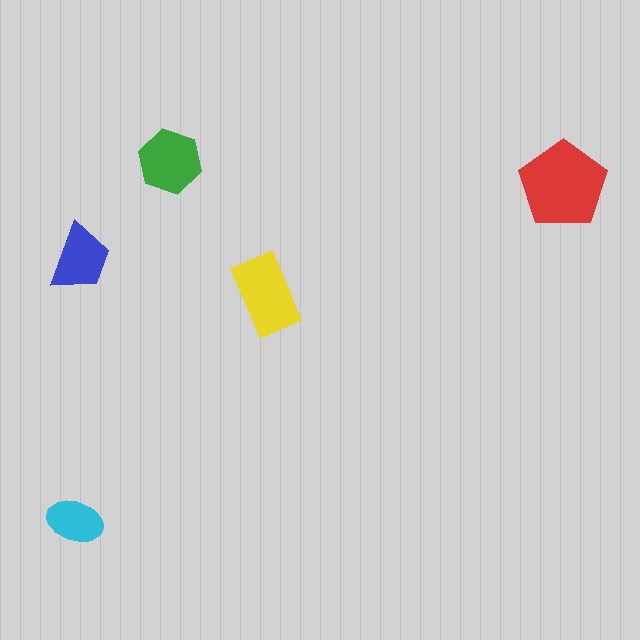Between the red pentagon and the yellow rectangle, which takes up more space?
The red pentagon.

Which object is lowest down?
The cyan ellipse is bottommost.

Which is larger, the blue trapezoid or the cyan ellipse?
The blue trapezoid.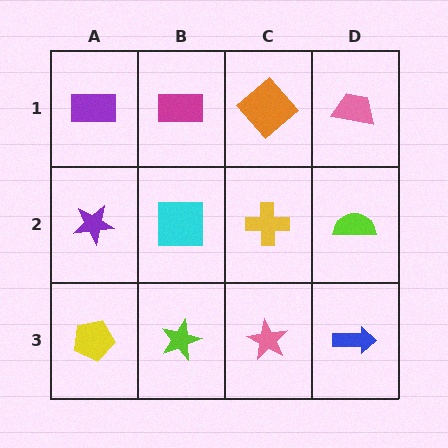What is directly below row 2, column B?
A lime star.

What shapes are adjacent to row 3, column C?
A yellow cross (row 2, column C), a lime star (row 3, column B), a blue arrow (row 3, column D).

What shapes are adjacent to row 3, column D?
A lime semicircle (row 2, column D), a pink star (row 3, column C).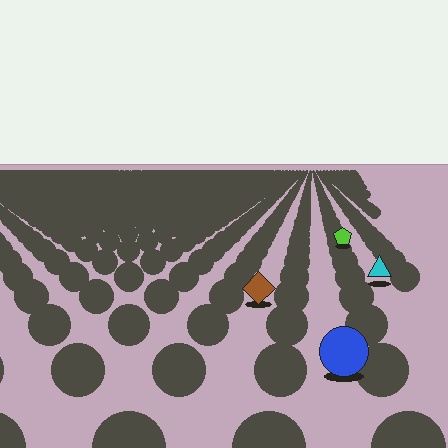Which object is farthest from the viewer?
The lime pentagon is farthest from the viewer. It appears smaller and the ground texture around it is denser.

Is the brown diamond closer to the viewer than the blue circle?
No. The blue circle is closer — you can tell from the texture gradient: the ground texture is coarser near it.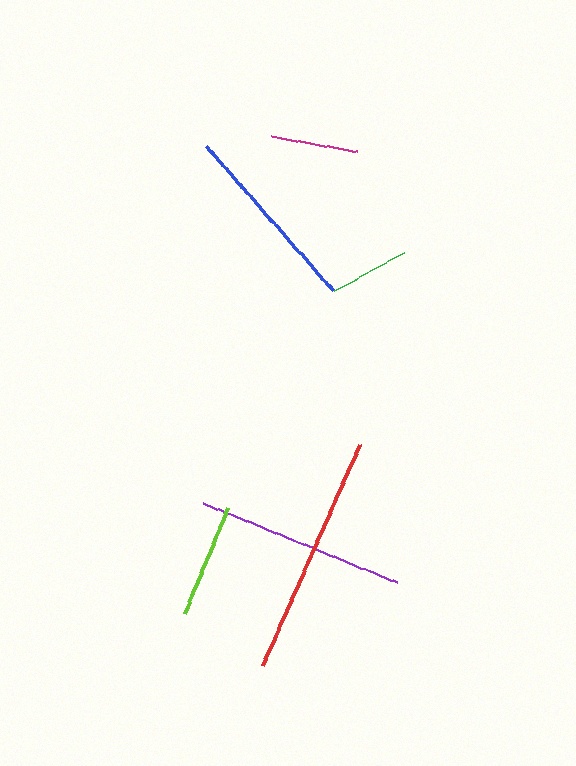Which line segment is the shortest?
The green line is the shortest at approximately 80 pixels.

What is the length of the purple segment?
The purple segment is approximately 210 pixels long.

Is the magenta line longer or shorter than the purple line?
The purple line is longer than the magenta line.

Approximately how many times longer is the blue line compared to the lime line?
The blue line is approximately 1.7 times the length of the lime line.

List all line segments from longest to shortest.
From longest to shortest: red, purple, blue, lime, magenta, green.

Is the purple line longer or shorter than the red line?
The red line is longer than the purple line.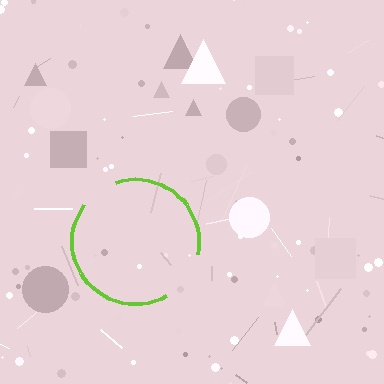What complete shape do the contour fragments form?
The contour fragments form a circle.